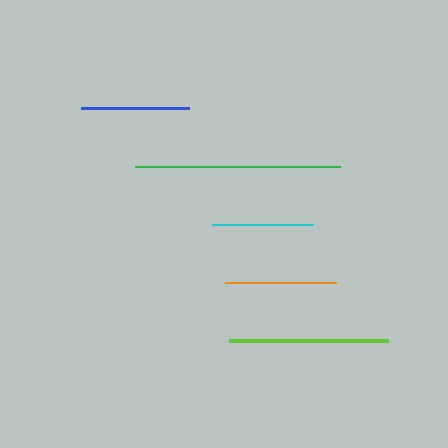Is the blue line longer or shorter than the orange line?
The orange line is longer than the blue line.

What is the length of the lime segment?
The lime segment is approximately 159 pixels long.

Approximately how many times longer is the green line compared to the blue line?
The green line is approximately 1.9 times the length of the blue line.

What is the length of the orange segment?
The orange segment is approximately 110 pixels long.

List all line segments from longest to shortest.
From longest to shortest: green, lime, orange, blue, cyan.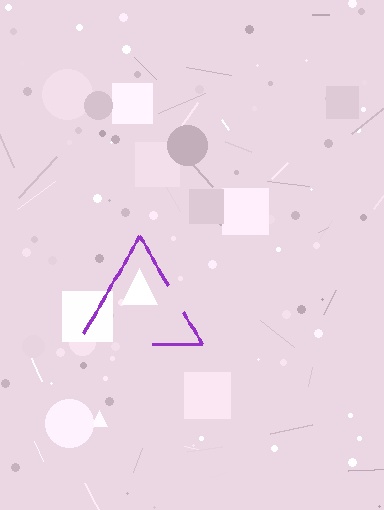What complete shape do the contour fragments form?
The contour fragments form a triangle.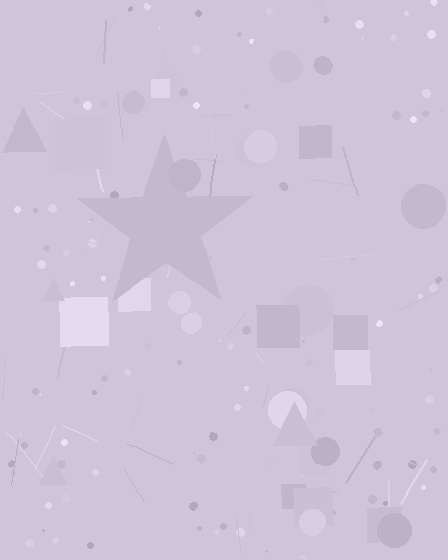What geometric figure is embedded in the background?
A star is embedded in the background.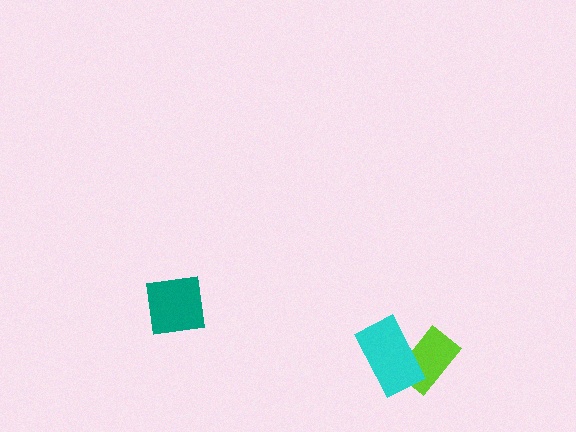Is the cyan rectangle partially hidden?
No, no other shape covers it.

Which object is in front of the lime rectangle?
The cyan rectangle is in front of the lime rectangle.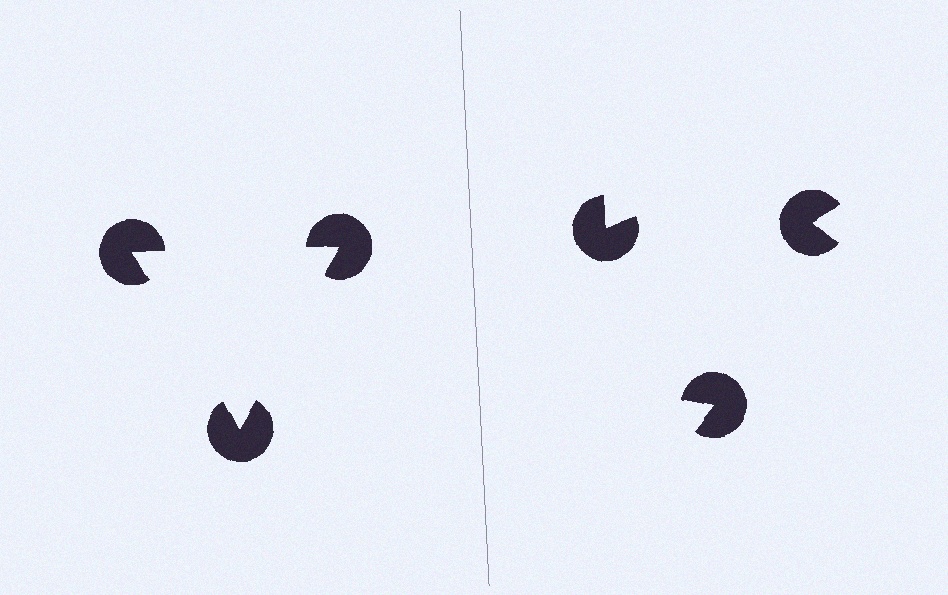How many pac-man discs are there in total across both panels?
6 — 3 on each side.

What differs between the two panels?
The pac-man discs are positioned identically on both sides; only the wedge orientations differ. On the left they align to a triangle; on the right they are misaligned.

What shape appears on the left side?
An illusory triangle.